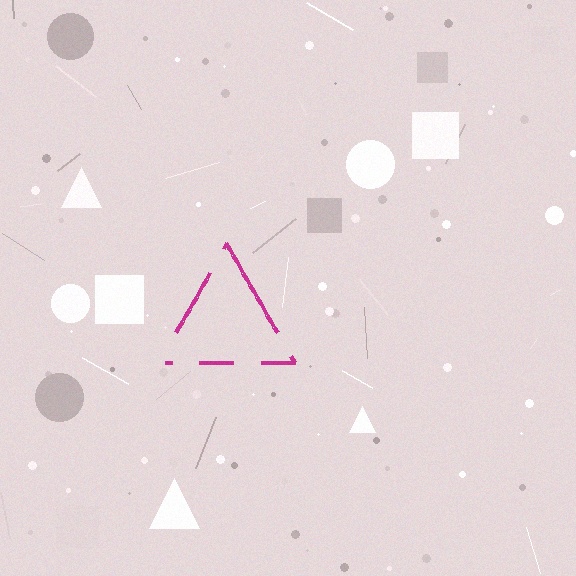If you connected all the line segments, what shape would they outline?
They would outline a triangle.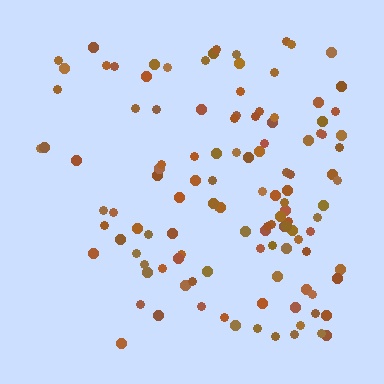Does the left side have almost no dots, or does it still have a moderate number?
Still a moderate number, just noticeably fewer than the right.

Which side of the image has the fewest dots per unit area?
The left.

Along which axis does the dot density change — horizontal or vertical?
Horizontal.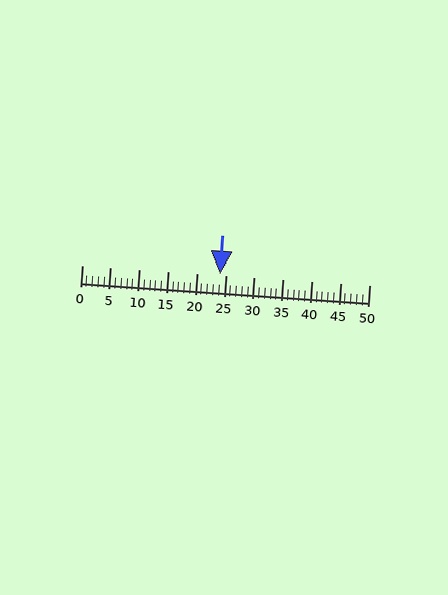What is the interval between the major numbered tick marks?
The major tick marks are spaced 5 units apart.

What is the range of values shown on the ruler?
The ruler shows values from 0 to 50.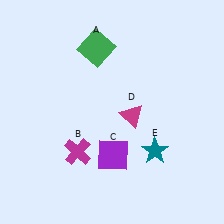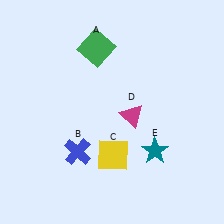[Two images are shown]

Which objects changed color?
B changed from magenta to blue. C changed from purple to yellow.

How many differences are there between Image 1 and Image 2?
There are 2 differences between the two images.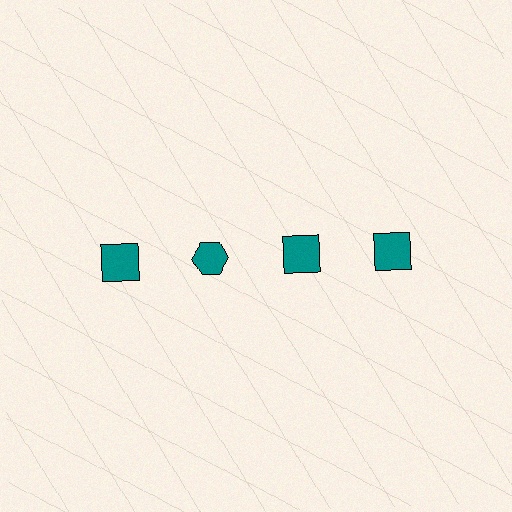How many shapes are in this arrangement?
There are 4 shapes arranged in a grid pattern.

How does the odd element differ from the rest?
It has a different shape: hexagon instead of square.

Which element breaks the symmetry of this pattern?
The teal hexagon in the top row, second from left column breaks the symmetry. All other shapes are teal squares.